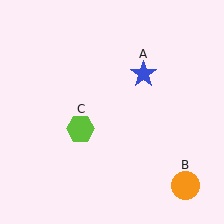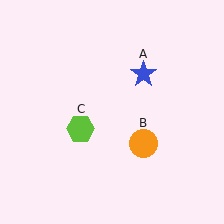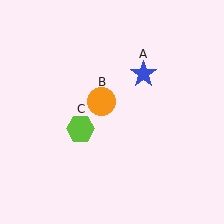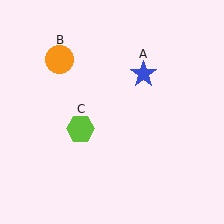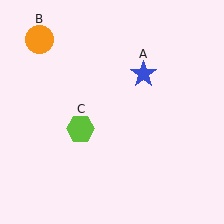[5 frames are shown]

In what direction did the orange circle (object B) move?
The orange circle (object B) moved up and to the left.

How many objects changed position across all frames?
1 object changed position: orange circle (object B).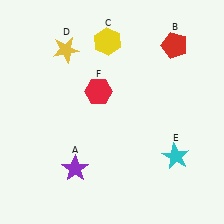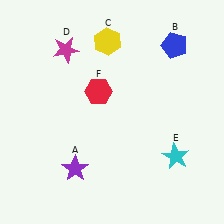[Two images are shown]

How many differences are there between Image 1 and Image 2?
There are 2 differences between the two images.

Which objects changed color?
B changed from red to blue. D changed from yellow to magenta.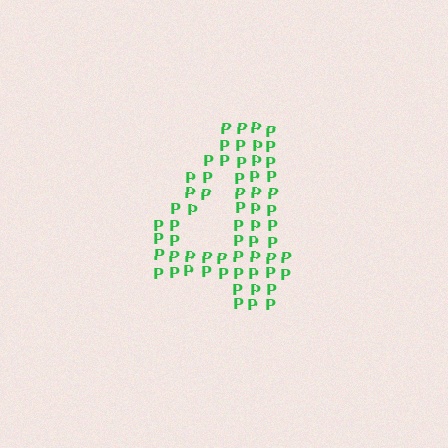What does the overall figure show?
The overall figure shows the digit 4.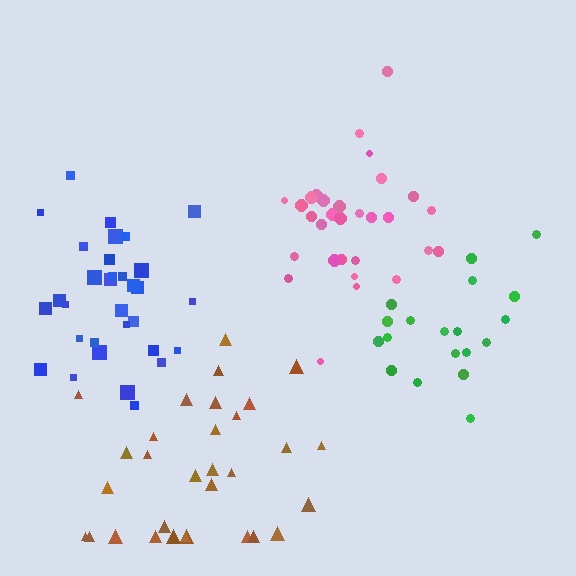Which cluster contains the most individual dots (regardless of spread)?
Blue (33).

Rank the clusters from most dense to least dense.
pink, blue, green, brown.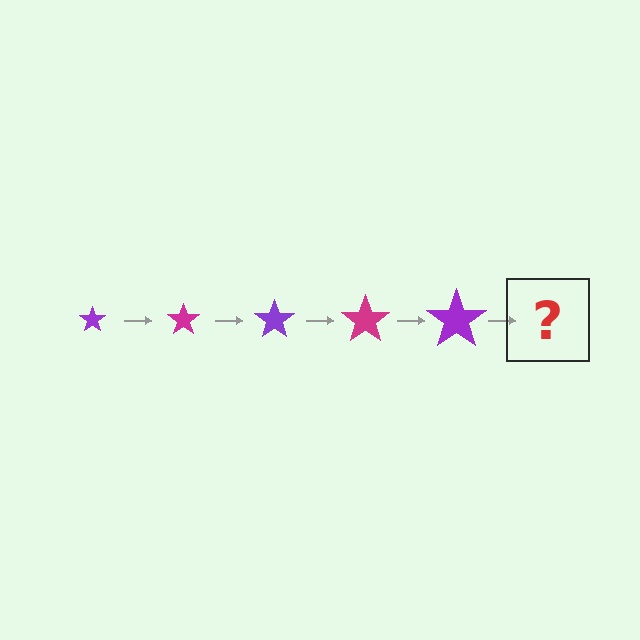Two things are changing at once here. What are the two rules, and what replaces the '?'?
The two rules are that the star grows larger each step and the color cycles through purple and magenta. The '?' should be a magenta star, larger than the previous one.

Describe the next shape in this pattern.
It should be a magenta star, larger than the previous one.